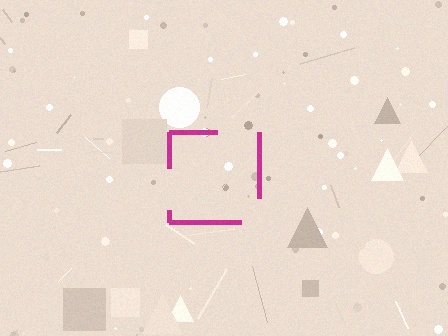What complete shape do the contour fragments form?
The contour fragments form a square.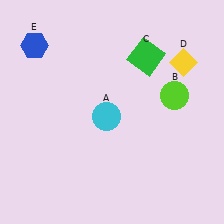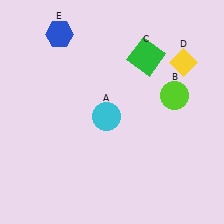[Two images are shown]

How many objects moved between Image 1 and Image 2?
1 object moved between the two images.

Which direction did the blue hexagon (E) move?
The blue hexagon (E) moved right.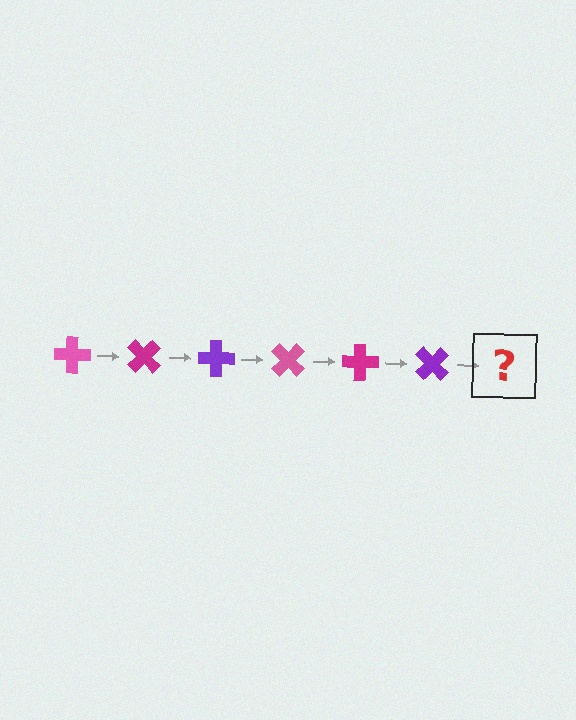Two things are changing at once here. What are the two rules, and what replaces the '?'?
The two rules are that it rotates 45 degrees each step and the color cycles through pink, magenta, and purple. The '?' should be a pink cross, rotated 270 degrees from the start.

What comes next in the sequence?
The next element should be a pink cross, rotated 270 degrees from the start.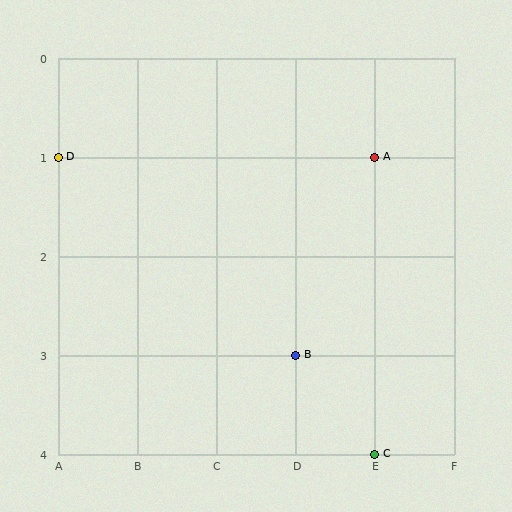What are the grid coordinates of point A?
Point A is at grid coordinates (E, 1).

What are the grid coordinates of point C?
Point C is at grid coordinates (E, 4).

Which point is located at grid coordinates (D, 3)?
Point B is at (D, 3).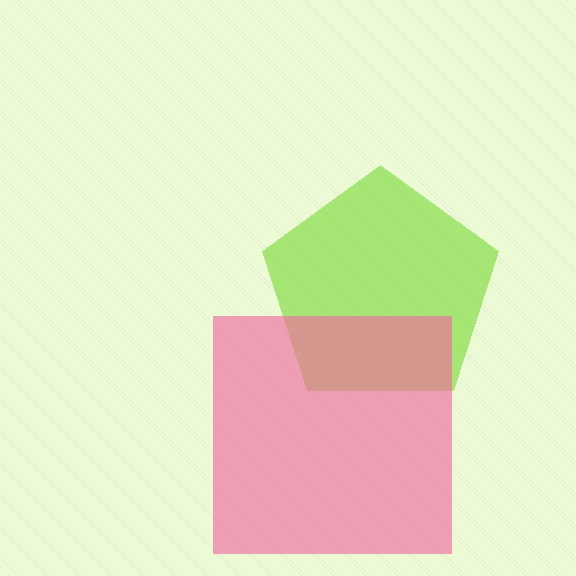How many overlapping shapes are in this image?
There are 2 overlapping shapes in the image.